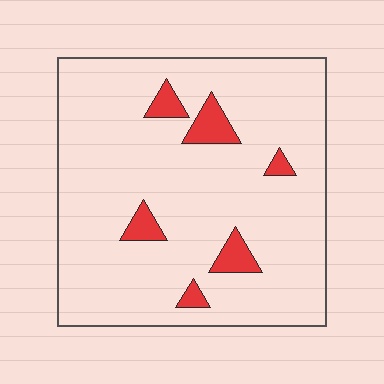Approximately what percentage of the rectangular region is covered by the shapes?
Approximately 10%.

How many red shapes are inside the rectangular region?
6.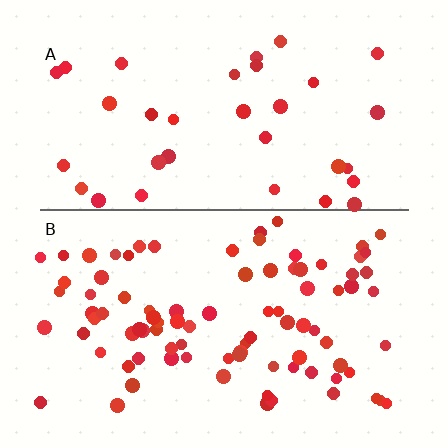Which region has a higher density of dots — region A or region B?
B (the bottom).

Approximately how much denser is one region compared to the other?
Approximately 2.6× — region B over region A.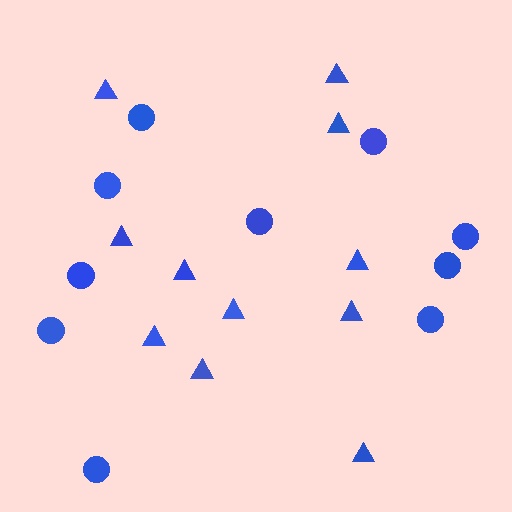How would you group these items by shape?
There are 2 groups: one group of triangles (11) and one group of circles (10).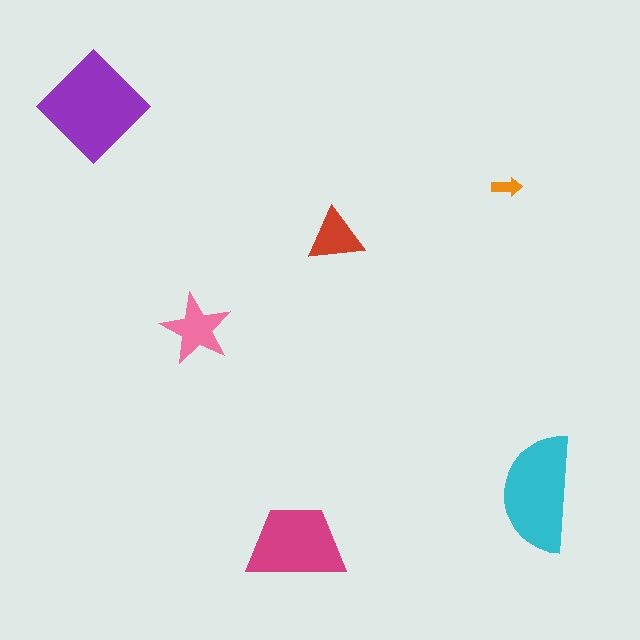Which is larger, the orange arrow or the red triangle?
The red triangle.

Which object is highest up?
The purple diamond is topmost.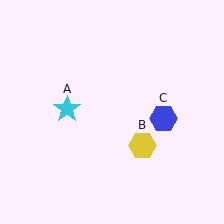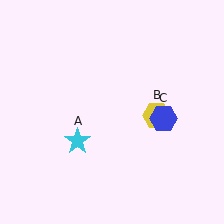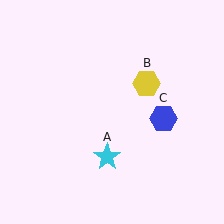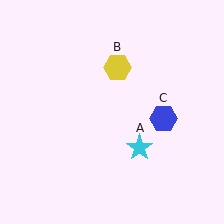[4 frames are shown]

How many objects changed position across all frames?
2 objects changed position: cyan star (object A), yellow hexagon (object B).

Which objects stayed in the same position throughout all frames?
Blue hexagon (object C) remained stationary.